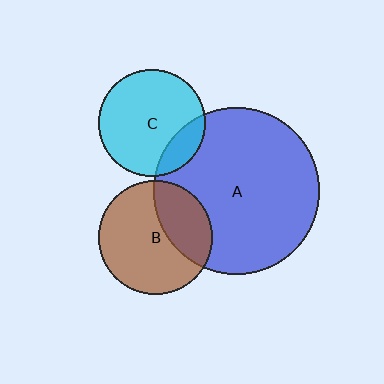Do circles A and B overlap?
Yes.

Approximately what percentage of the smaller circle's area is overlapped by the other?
Approximately 35%.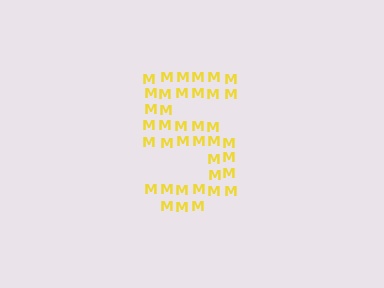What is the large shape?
The large shape is the digit 5.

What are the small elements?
The small elements are letter M's.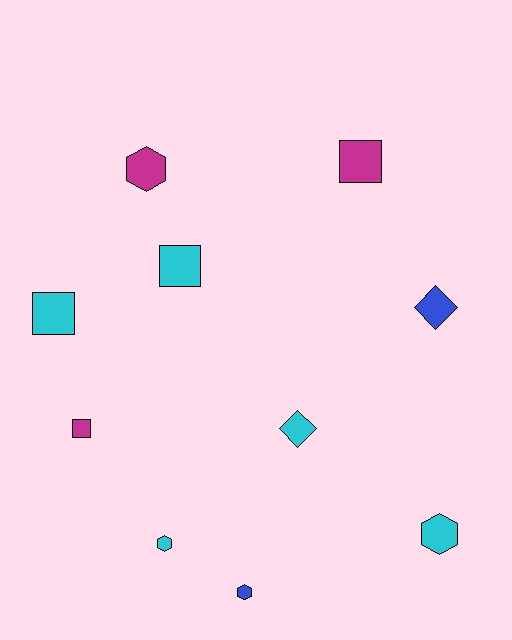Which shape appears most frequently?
Square, with 4 objects.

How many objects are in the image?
There are 10 objects.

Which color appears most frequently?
Cyan, with 5 objects.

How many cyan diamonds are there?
There is 1 cyan diamond.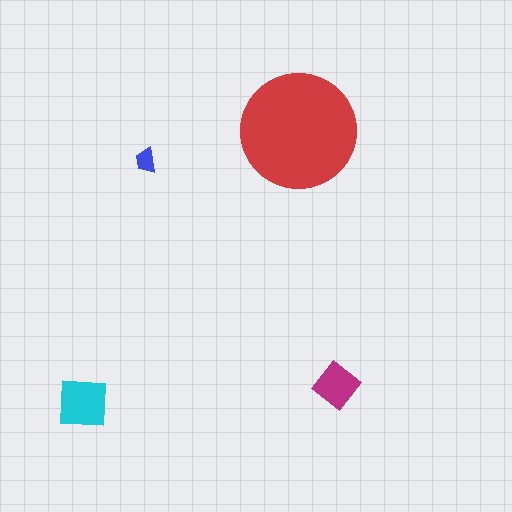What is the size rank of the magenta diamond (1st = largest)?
3rd.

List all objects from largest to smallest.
The red circle, the cyan square, the magenta diamond, the blue trapezoid.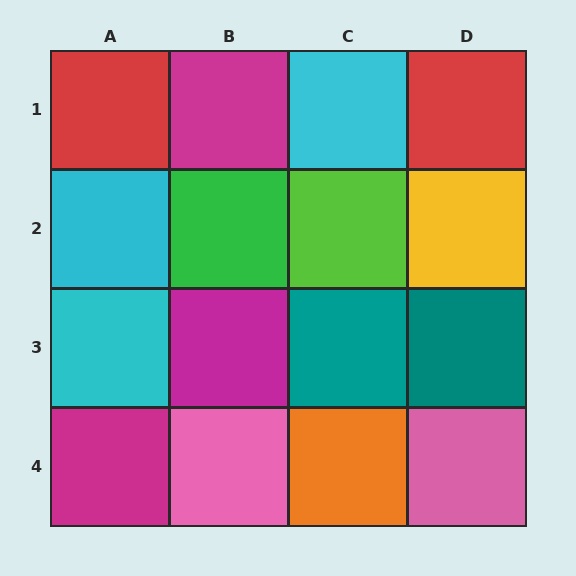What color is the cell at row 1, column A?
Red.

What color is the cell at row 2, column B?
Green.